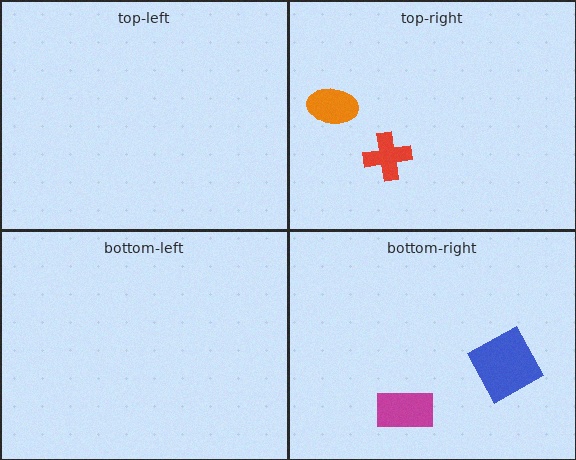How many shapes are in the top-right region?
2.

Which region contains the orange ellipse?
The top-right region.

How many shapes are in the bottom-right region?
2.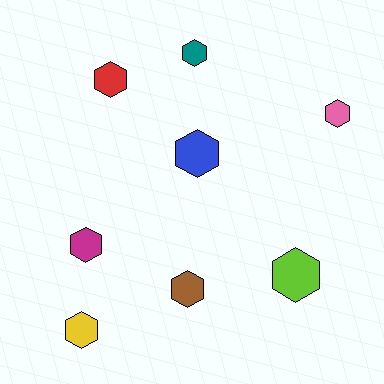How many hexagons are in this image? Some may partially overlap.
There are 8 hexagons.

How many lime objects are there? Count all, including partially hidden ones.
There is 1 lime object.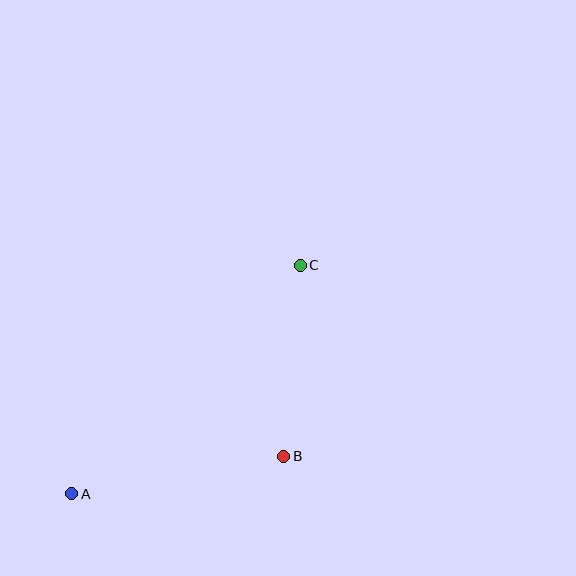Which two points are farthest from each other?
Points A and C are farthest from each other.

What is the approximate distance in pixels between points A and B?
The distance between A and B is approximately 215 pixels.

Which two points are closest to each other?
Points B and C are closest to each other.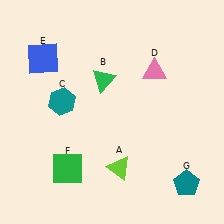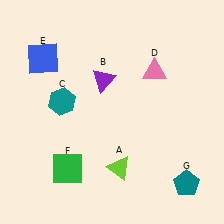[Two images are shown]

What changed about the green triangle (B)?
In Image 1, B is green. In Image 2, it changed to purple.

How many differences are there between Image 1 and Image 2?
There is 1 difference between the two images.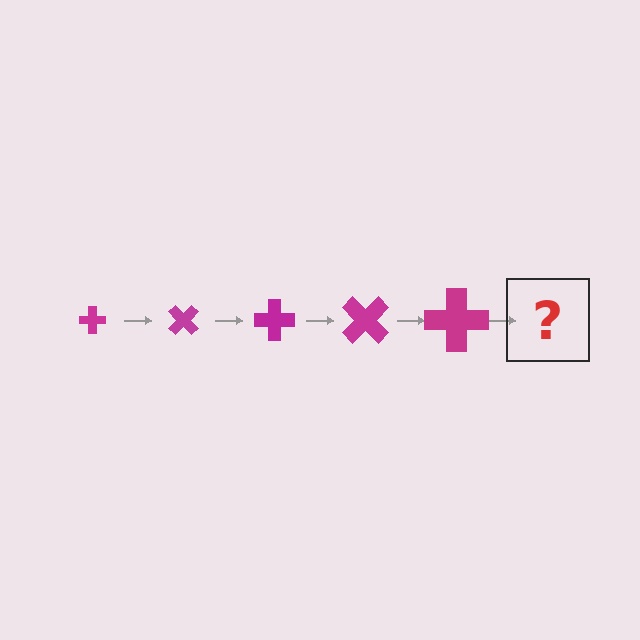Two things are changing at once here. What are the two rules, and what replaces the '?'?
The two rules are that the cross grows larger each step and it rotates 45 degrees each step. The '?' should be a cross, larger than the previous one and rotated 225 degrees from the start.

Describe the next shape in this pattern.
It should be a cross, larger than the previous one and rotated 225 degrees from the start.